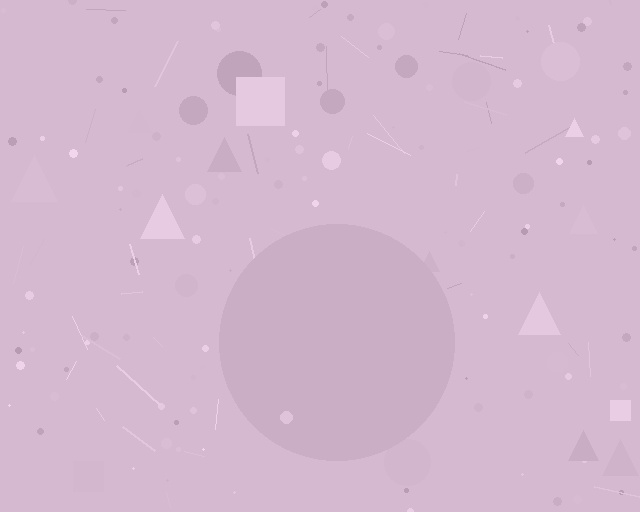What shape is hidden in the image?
A circle is hidden in the image.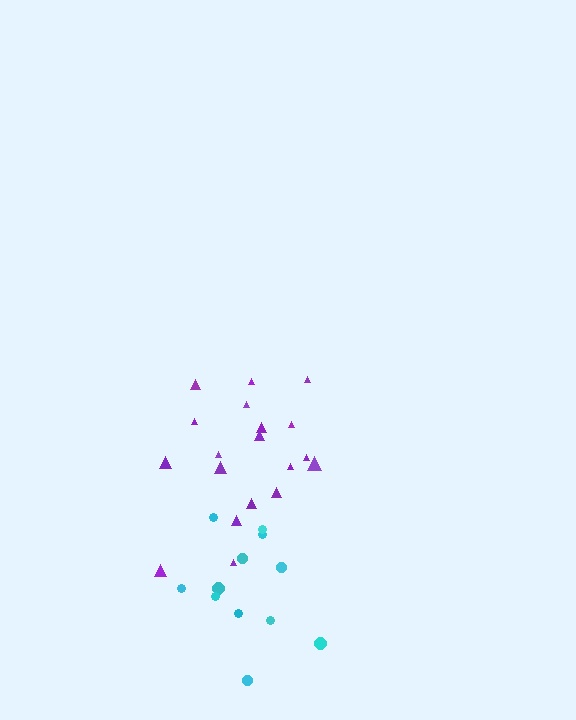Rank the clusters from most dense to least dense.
cyan, purple.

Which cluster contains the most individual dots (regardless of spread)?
Purple (19).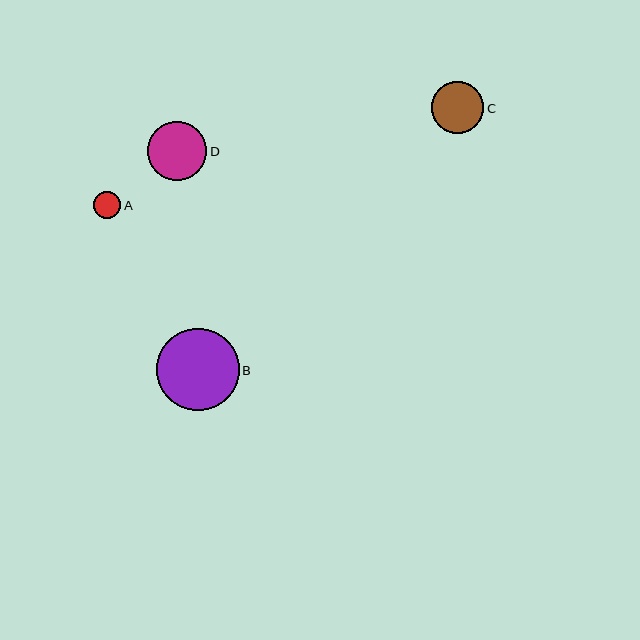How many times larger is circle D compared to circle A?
Circle D is approximately 2.2 times the size of circle A.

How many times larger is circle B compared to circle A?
Circle B is approximately 3.0 times the size of circle A.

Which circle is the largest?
Circle B is the largest with a size of approximately 82 pixels.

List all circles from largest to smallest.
From largest to smallest: B, D, C, A.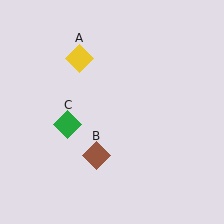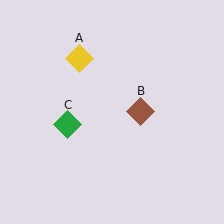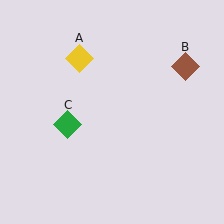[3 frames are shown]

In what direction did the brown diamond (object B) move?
The brown diamond (object B) moved up and to the right.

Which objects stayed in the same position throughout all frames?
Yellow diamond (object A) and green diamond (object C) remained stationary.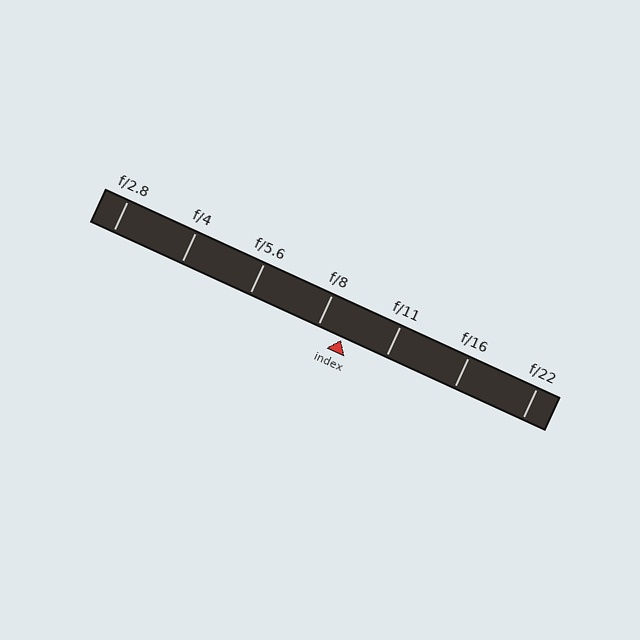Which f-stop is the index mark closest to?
The index mark is closest to f/8.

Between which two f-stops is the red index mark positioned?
The index mark is between f/8 and f/11.